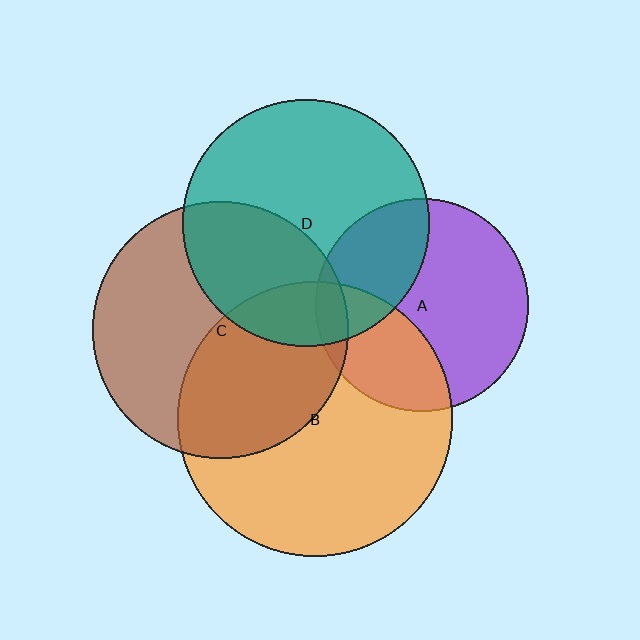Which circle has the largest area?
Circle B (orange).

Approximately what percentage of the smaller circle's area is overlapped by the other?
Approximately 30%.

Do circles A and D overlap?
Yes.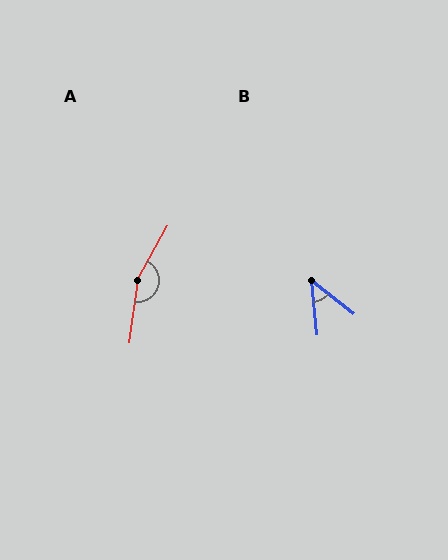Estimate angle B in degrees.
Approximately 46 degrees.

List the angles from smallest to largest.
B (46°), A (159°).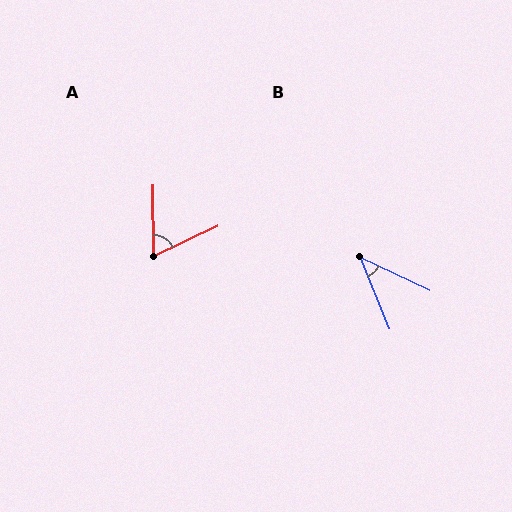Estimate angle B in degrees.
Approximately 42 degrees.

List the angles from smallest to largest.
B (42°), A (65°).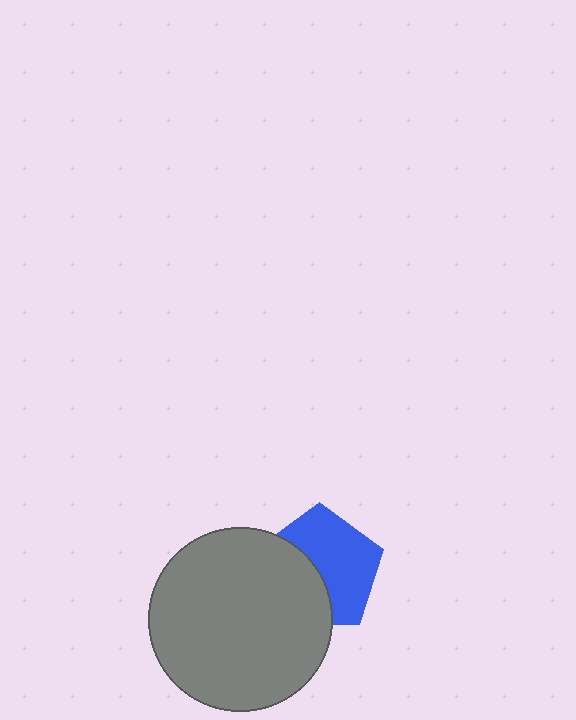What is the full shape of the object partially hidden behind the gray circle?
The partially hidden object is a blue pentagon.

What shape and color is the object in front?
The object in front is a gray circle.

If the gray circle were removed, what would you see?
You would see the complete blue pentagon.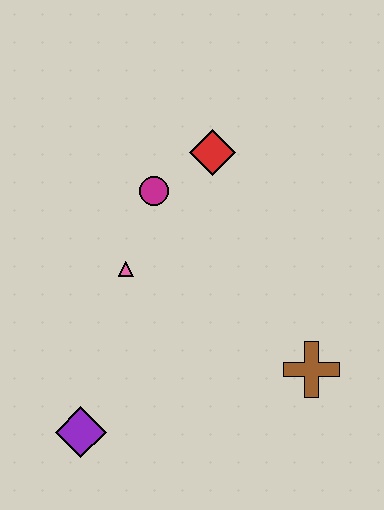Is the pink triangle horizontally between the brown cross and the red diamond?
No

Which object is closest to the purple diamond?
The pink triangle is closest to the purple diamond.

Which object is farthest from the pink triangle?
The brown cross is farthest from the pink triangle.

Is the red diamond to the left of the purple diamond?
No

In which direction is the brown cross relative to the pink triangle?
The brown cross is to the right of the pink triangle.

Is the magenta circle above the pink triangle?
Yes